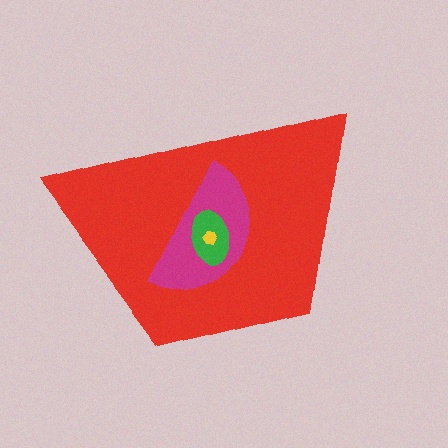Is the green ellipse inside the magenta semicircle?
Yes.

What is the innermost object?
The yellow hexagon.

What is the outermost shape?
The red trapezoid.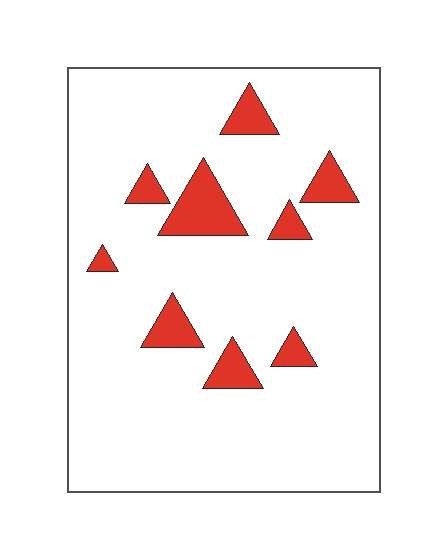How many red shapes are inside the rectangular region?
9.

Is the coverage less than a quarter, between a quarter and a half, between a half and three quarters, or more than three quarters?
Less than a quarter.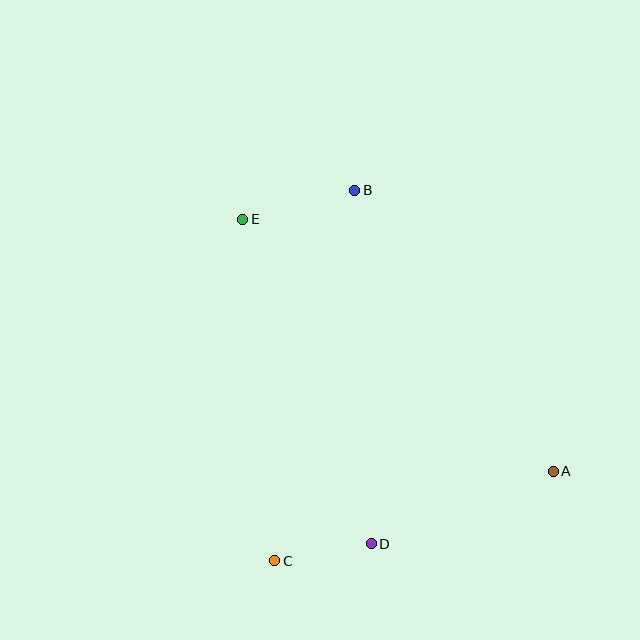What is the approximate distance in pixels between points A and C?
The distance between A and C is approximately 292 pixels.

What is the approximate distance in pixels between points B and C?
The distance between B and C is approximately 379 pixels.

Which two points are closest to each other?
Points C and D are closest to each other.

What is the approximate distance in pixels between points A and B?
The distance between A and B is approximately 344 pixels.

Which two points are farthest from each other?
Points A and E are farthest from each other.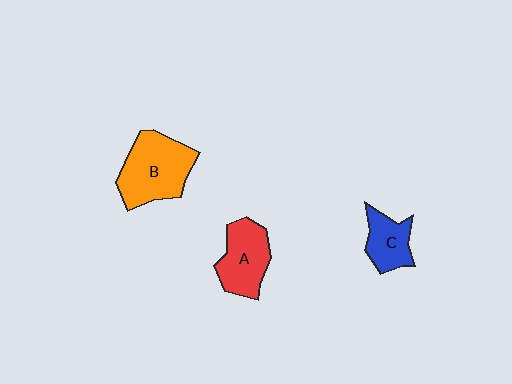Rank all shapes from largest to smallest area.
From largest to smallest: B (orange), A (red), C (blue).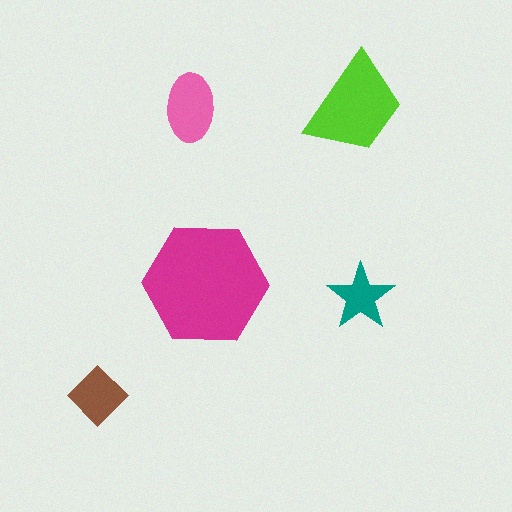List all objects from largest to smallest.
The magenta hexagon, the lime trapezoid, the pink ellipse, the brown diamond, the teal star.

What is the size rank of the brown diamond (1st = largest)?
4th.